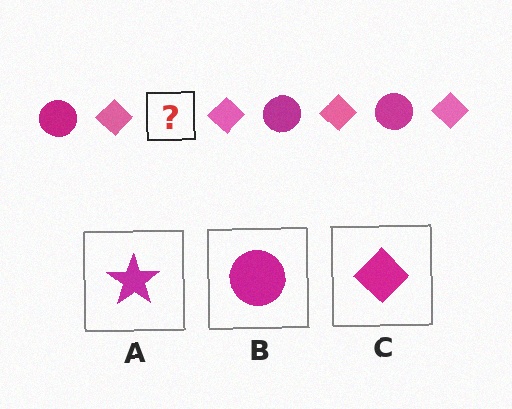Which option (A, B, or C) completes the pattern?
B.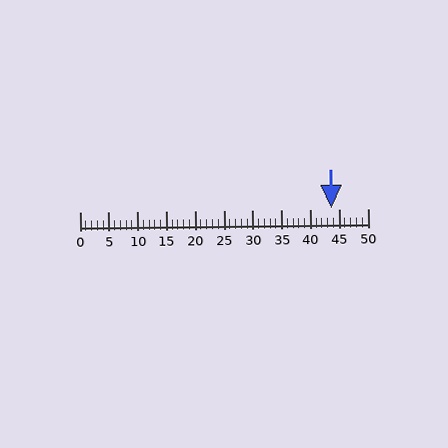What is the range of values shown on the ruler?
The ruler shows values from 0 to 50.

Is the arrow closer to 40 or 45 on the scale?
The arrow is closer to 45.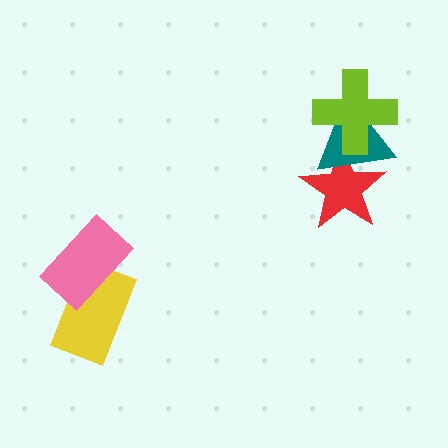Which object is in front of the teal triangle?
The lime cross is in front of the teal triangle.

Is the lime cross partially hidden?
No, no other shape covers it.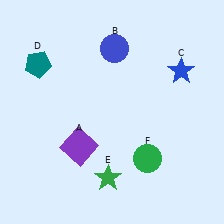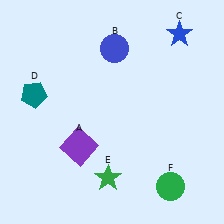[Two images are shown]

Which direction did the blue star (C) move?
The blue star (C) moved up.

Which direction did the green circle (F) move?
The green circle (F) moved down.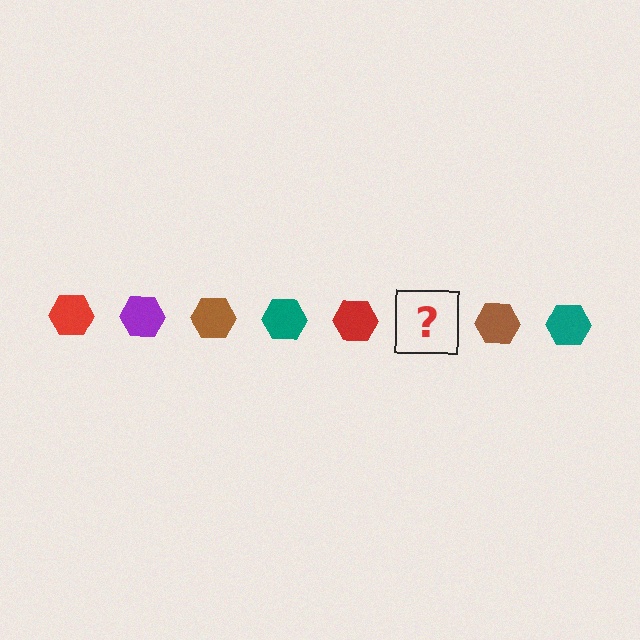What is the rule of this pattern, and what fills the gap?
The rule is that the pattern cycles through red, purple, brown, teal hexagons. The gap should be filled with a purple hexagon.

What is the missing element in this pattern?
The missing element is a purple hexagon.